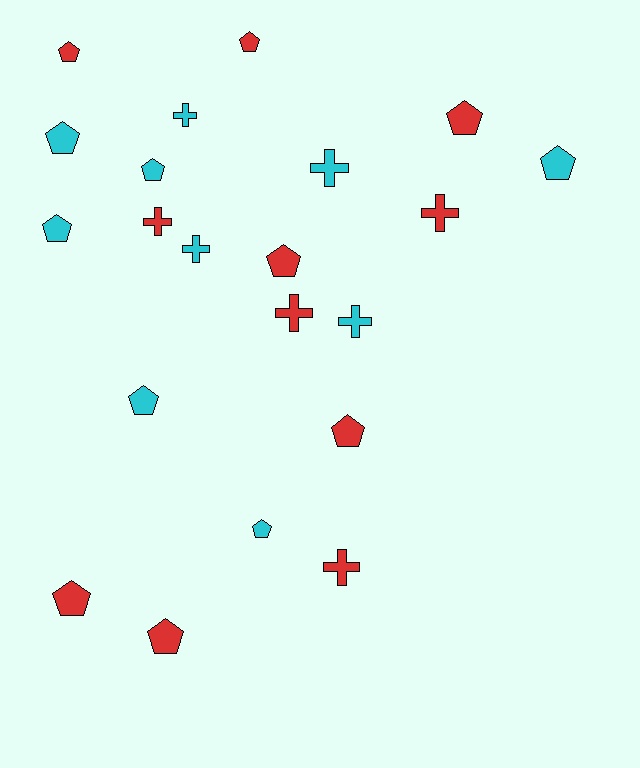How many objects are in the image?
There are 21 objects.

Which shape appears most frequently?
Pentagon, with 13 objects.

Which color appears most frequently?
Red, with 11 objects.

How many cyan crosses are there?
There are 4 cyan crosses.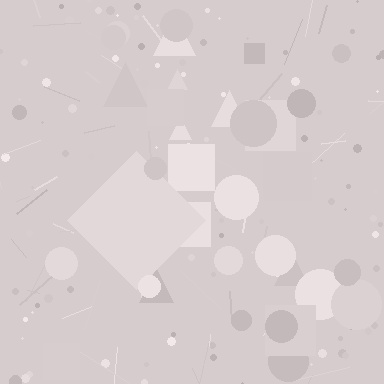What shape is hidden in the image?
A diamond is hidden in the image.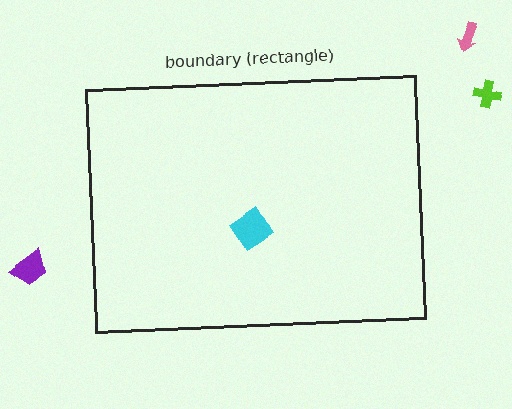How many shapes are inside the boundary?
1 inside, 3 outside.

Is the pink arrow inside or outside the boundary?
Outside.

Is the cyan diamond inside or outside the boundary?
Inside.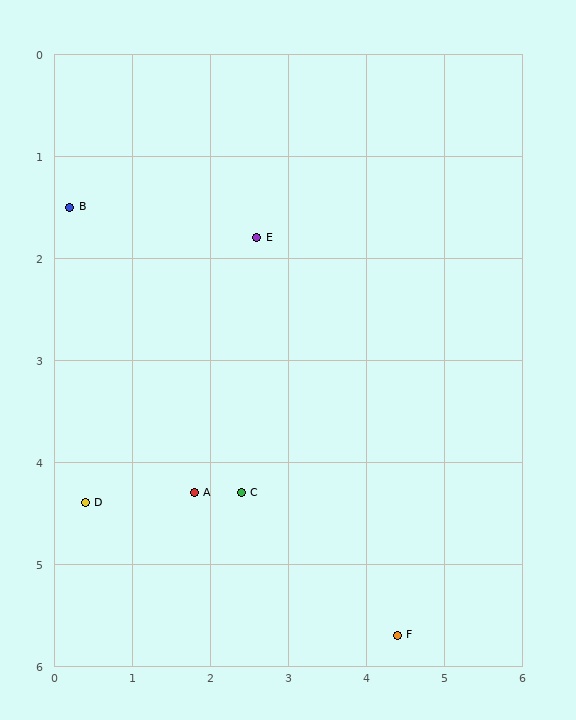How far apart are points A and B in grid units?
Points A and B are about 3.2 grid units apart.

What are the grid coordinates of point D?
Point D is at approximately (0.4, 4.4).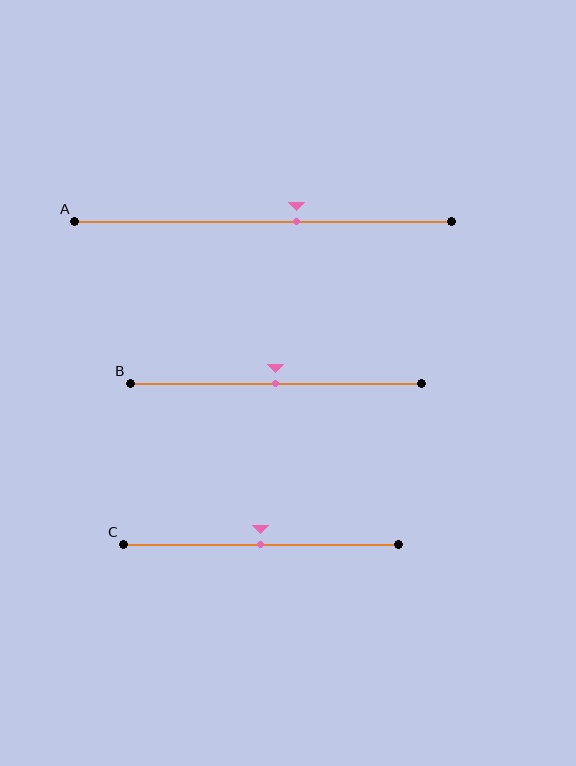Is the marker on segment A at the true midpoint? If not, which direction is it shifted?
No, the marker on segment A is shifted to the right by about 9% of the segment length.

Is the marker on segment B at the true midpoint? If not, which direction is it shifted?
Yes, the marker on segment B is at the true midpoint.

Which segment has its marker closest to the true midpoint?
Segment B has its marker closest to the true midpoint.